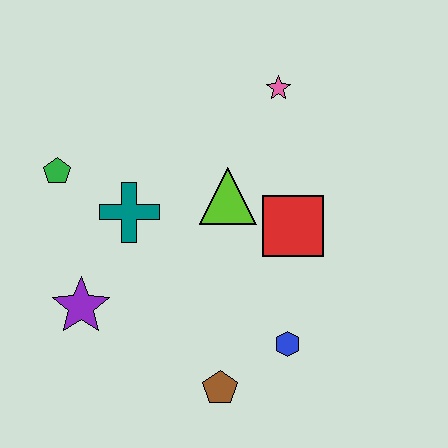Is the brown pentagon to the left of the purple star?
No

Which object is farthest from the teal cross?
The blue hexagon is farthest from the teal cross.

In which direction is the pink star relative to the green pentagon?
The pink star is to the right of the green pentagon.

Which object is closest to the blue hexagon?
The brown pentagon is closest to the blue hexagon.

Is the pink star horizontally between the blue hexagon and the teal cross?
Yes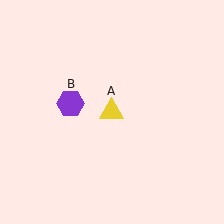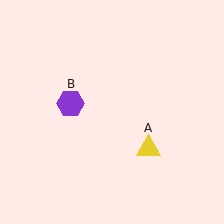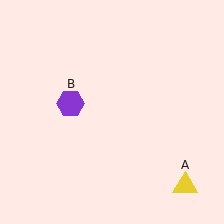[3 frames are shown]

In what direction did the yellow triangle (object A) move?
The yellow triangle (object A) moved down and to the right.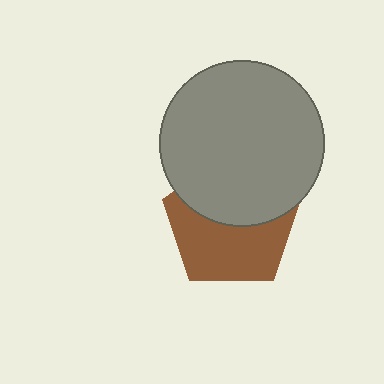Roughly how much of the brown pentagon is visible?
About half of it is visible (roughly 55%).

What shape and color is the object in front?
The object in front is a gray circle.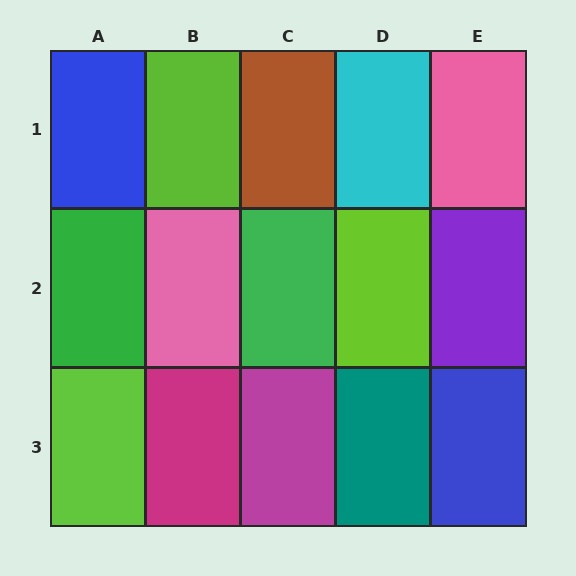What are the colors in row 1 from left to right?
Blue, lime, brown, cyan, pink.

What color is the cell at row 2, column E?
Purple.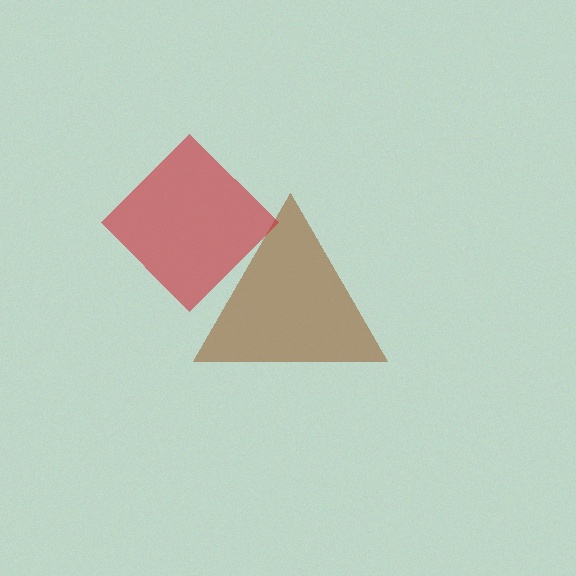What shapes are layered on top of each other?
The layered shapes are: a brown triangle, a red diamond.